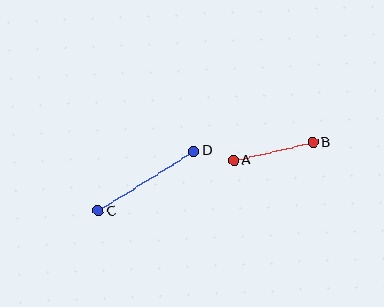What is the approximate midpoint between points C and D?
The midpoint is at approximately (146, 181) pixels.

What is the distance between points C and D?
The distance is approximately 113 pixels.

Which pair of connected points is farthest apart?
Points C and D are farthest apart.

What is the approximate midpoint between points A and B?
The midpoint is at approximately (273, 151) pixels.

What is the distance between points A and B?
The distance is approximately 81 pixels.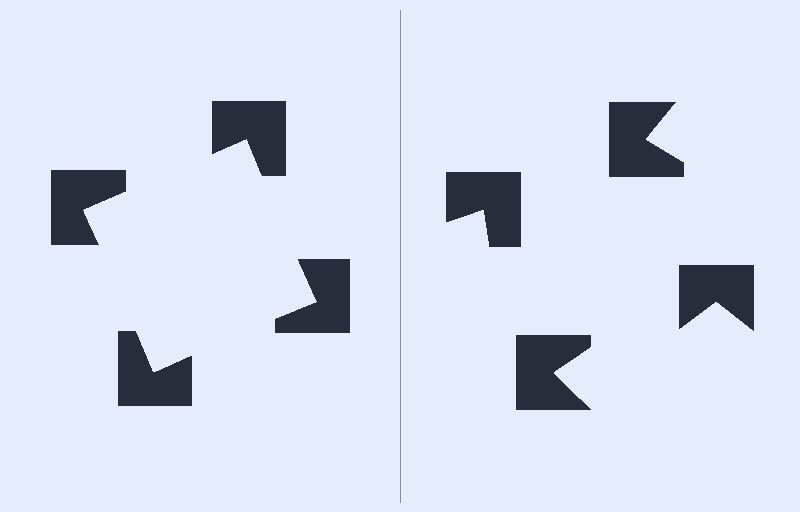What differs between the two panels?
The notched squares are positioned identically on both sides; only the wedge orientations differ. On the left they align to a square; on the right they are misaligned.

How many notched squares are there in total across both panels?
8 — 4 on each side.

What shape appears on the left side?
An illusory square.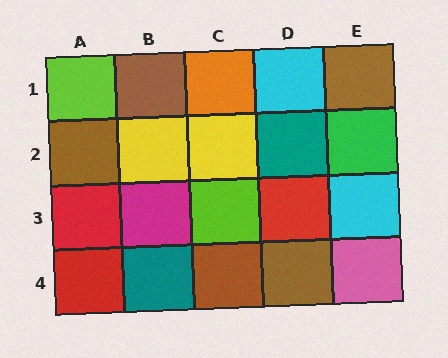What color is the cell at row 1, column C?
Orange.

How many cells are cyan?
2 cells are cyan.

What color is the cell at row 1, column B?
Brown.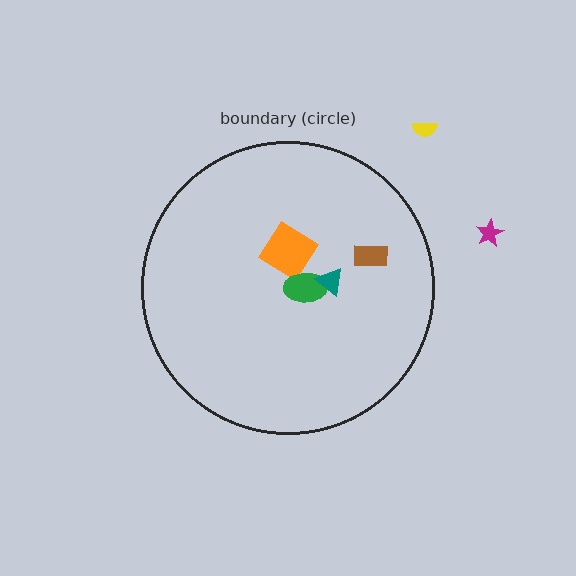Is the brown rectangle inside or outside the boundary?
Inside.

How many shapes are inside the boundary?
4 inside, 2 outside.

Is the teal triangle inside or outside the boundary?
Inside.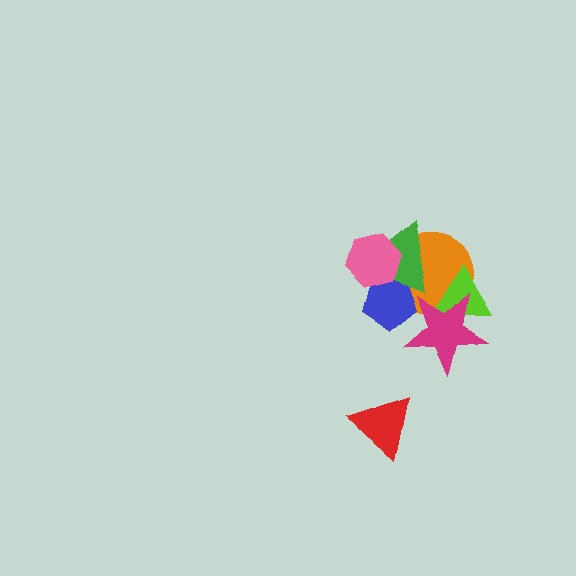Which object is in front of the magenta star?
The blue pentagon is in front of the magenta star.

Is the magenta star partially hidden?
Yes, it is partially covered by another shape.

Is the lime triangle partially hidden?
Yes, it is partially covered by another shape.